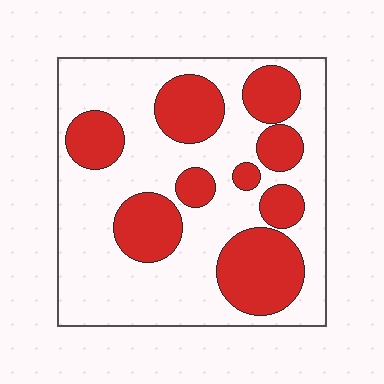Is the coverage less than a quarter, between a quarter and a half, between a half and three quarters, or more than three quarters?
Between a quarter and a half.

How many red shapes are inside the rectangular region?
9.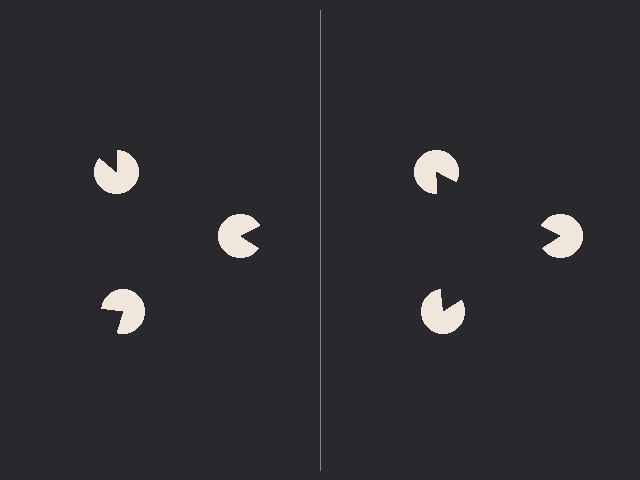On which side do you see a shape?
An illusory triangle appears on the right side. On the left side the wedge cuts are rotated, so no coherent shape forms.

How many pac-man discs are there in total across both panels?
6 — 3 on each side.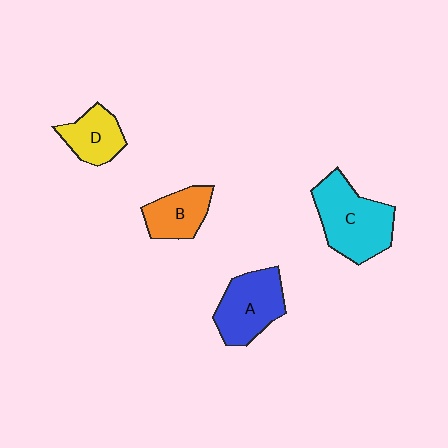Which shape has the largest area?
Shape C (cyan).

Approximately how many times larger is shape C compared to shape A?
Approximately 1.2 times.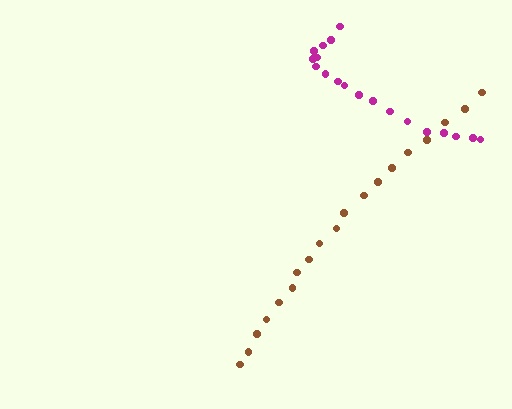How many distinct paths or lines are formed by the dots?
There are 2 distinct paths.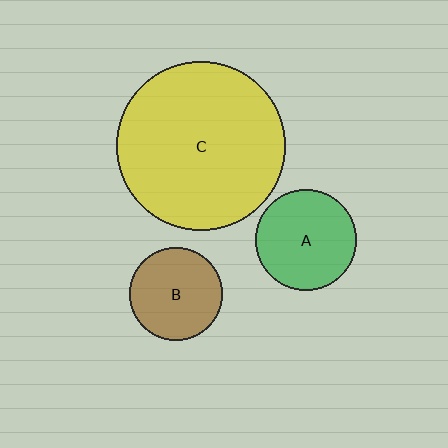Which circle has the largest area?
Circle C (yellow).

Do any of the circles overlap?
No, none of the circles overlap.